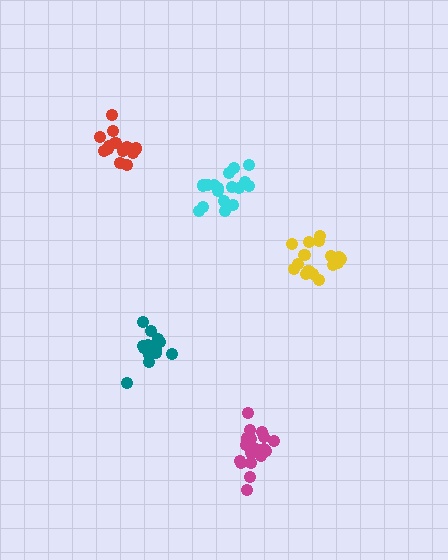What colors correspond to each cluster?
The clusters are colored: teal, cyan, magenta, red, yellow.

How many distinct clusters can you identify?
There are 5 distinct clusters.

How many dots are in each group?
Group 1: 15 dots, Group 2: 19 dots, Group 3: 20 dots, Group 4: 14 dots, Group 5: 17 dots (85 total).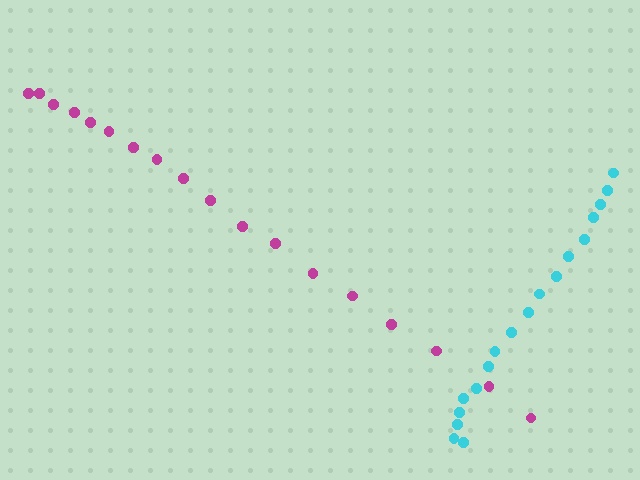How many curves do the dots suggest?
There are 2 distinct paths.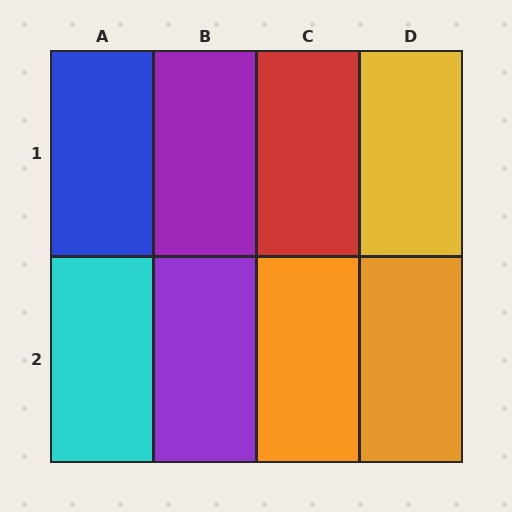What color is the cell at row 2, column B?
Purple.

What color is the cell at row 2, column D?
Orange.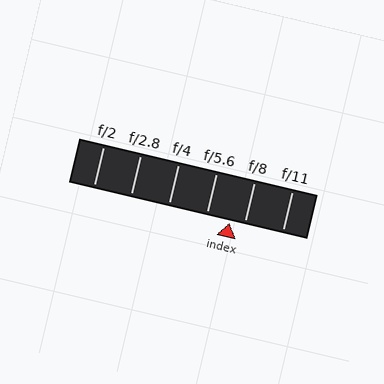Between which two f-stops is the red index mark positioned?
The index mark is between f/5.6 and f/8.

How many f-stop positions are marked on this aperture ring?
There are 6 f-stop positions marked.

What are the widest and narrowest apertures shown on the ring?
The widest aperture shown is f/2 and the narrowest is f/11.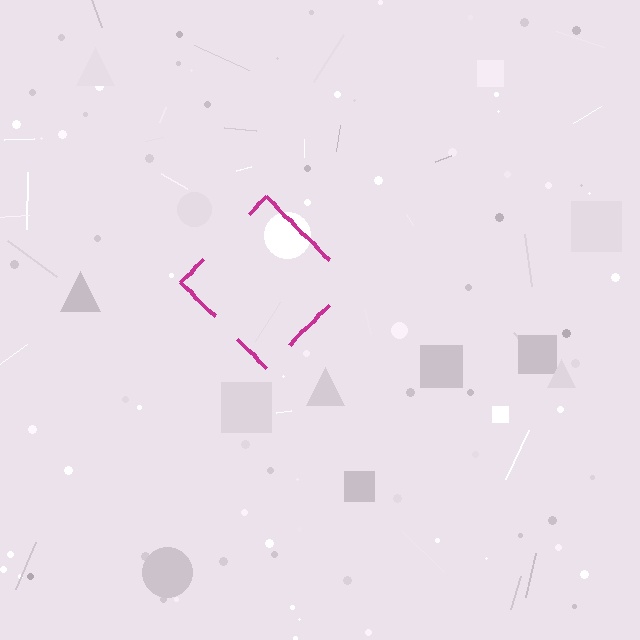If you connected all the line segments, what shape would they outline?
They would outline a diamond.